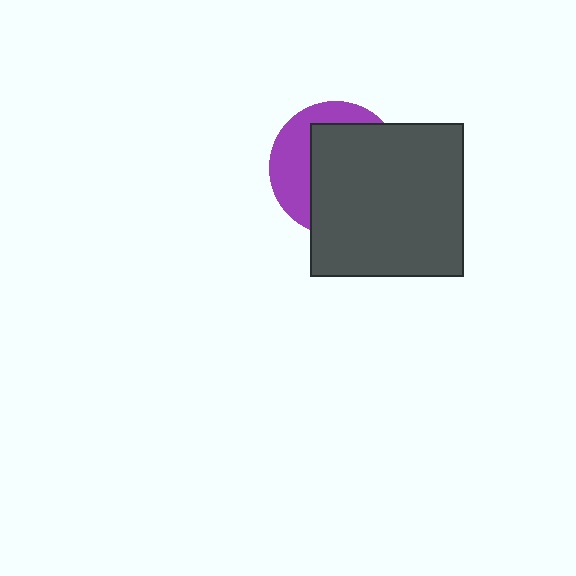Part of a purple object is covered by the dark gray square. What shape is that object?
It is a circle.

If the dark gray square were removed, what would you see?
You would see the complete purple circle.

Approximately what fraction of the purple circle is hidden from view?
Roughly 65% of the purple circle is hidden behind the dark gray square.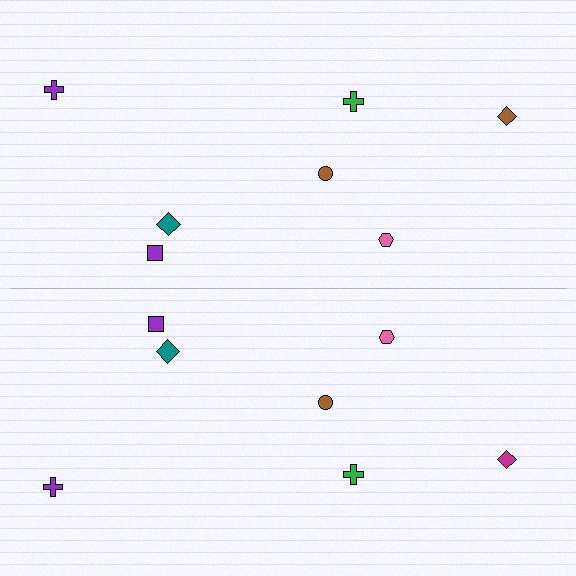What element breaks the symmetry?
The magenta diamond on the bottom side breaks the symmetry — its mirror counterpart is brown.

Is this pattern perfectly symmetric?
No, the pattern is not perfectly symmetric. The magenta diamond on the bottom side breaks the symmetry — its mirror counterpart is brown.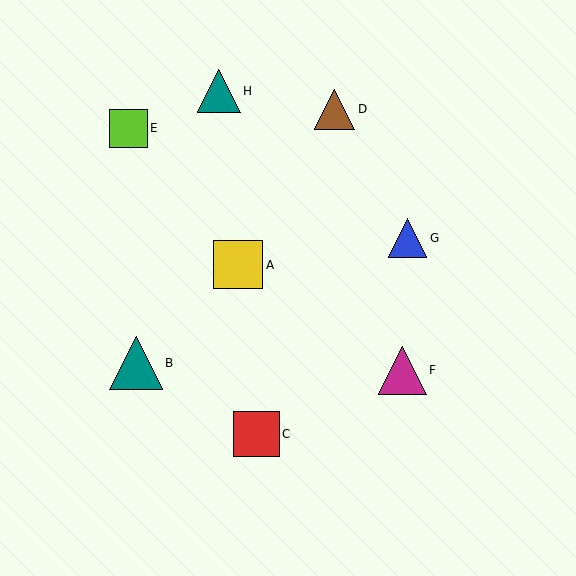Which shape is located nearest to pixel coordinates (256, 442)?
The red square (labeled C) at (256, 434) is nearest to that location.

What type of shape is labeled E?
Shape E is a lime square.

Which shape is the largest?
The teal triangle (labeled B) is the largest.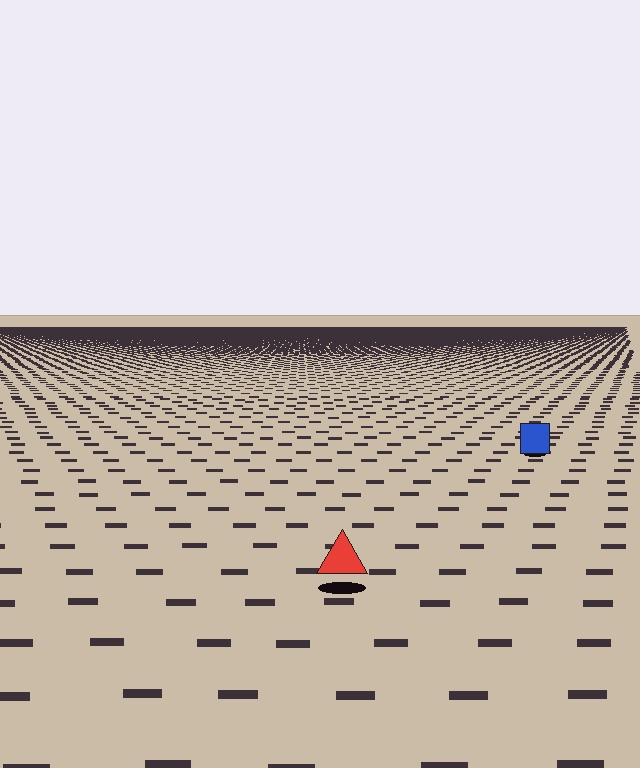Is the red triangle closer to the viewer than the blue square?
Yes. The red triangle is closer — you can tell from the texture gradient: the ground texture is coarser near it.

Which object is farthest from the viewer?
The blue square is farthest from the viewer. It appears smaller and the ground texture around it is denser.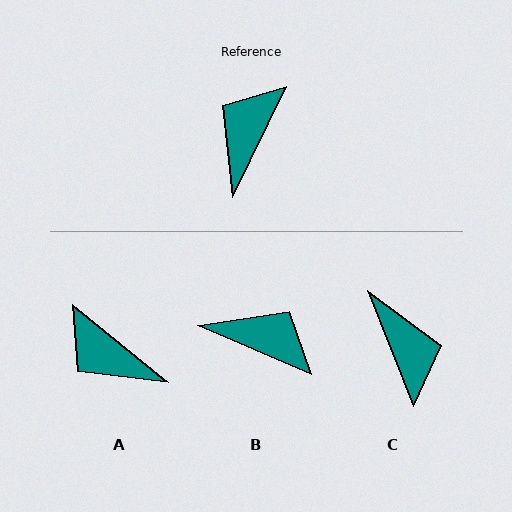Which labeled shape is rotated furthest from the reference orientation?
C, about 132 degrees away.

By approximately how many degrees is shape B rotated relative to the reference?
Approximately 87 degrees clockwise.